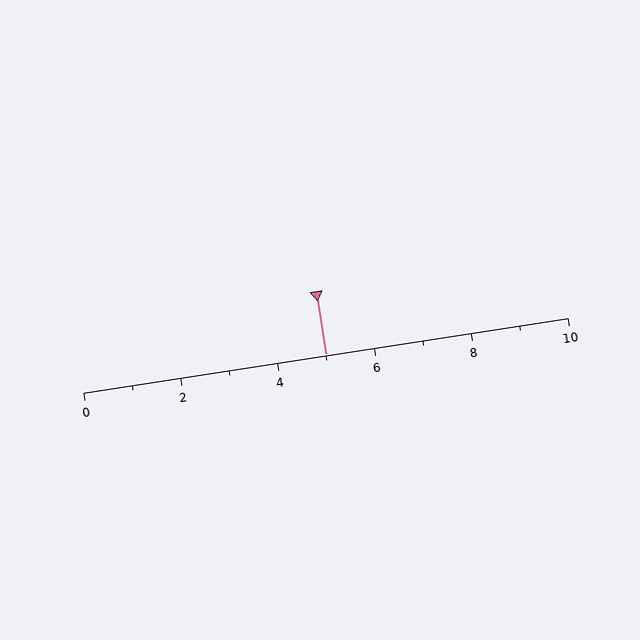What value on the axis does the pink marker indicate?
The marker indicates approximately 5.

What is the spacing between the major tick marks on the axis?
The major ticks are spaced 2 apart.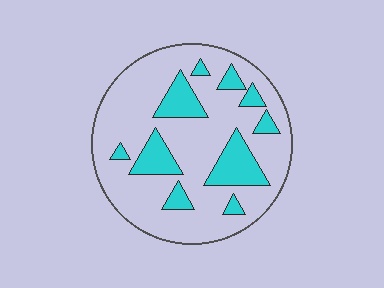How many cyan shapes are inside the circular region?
10.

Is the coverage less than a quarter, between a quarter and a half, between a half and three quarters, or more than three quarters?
Less than a quarter.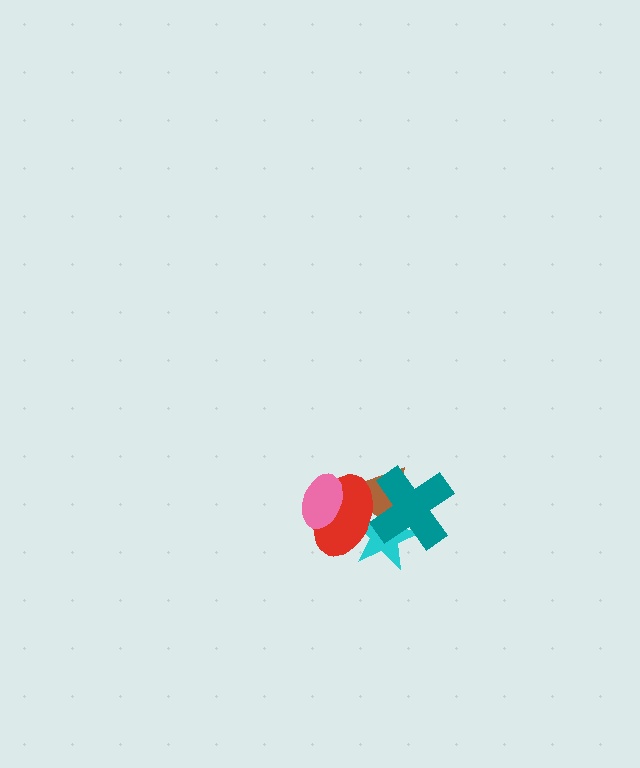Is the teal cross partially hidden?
No, no other shape covers it.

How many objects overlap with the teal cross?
3 objects overlap with the teal cross.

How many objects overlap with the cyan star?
3 objects overlap with the cyan star.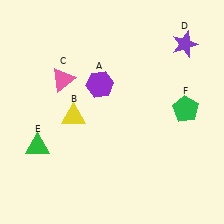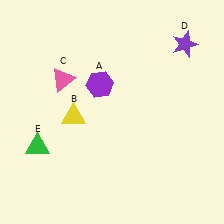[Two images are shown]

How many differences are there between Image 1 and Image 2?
There is 1 difference between the two images.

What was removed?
The green pentagon (F) was removed in Image 2.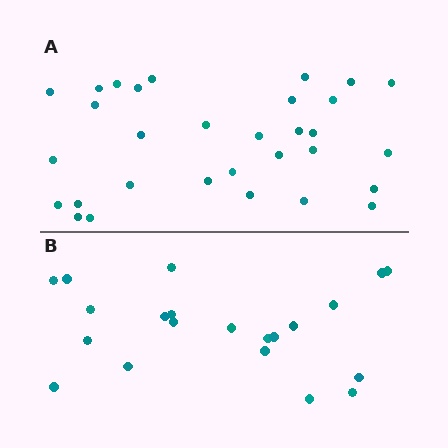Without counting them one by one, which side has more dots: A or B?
Region A (the top region) has more dots.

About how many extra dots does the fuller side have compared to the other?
Region A has roughly 10 or so more dots than region B.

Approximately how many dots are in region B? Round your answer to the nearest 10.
About 20 dots. (The exact count is 21, which rounds to 20.)